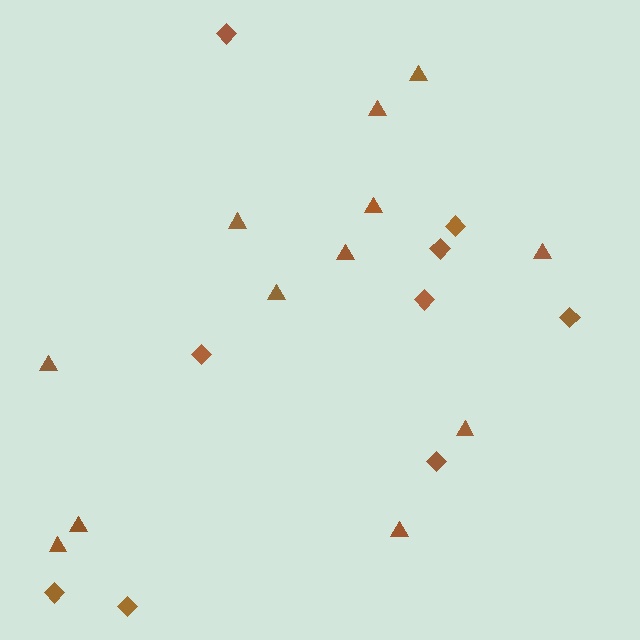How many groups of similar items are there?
There are 2 groups: one group of triangles (12) and one group of diamonds (9).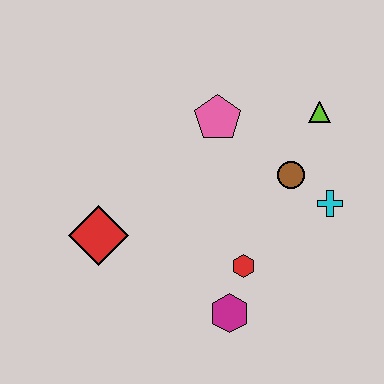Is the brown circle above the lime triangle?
No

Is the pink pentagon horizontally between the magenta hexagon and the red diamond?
Yes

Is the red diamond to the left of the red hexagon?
Yes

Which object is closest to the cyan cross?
The brown circle is closest to the cyan cross.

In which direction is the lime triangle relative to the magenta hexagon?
The lime triangle is above the magenta hexagon.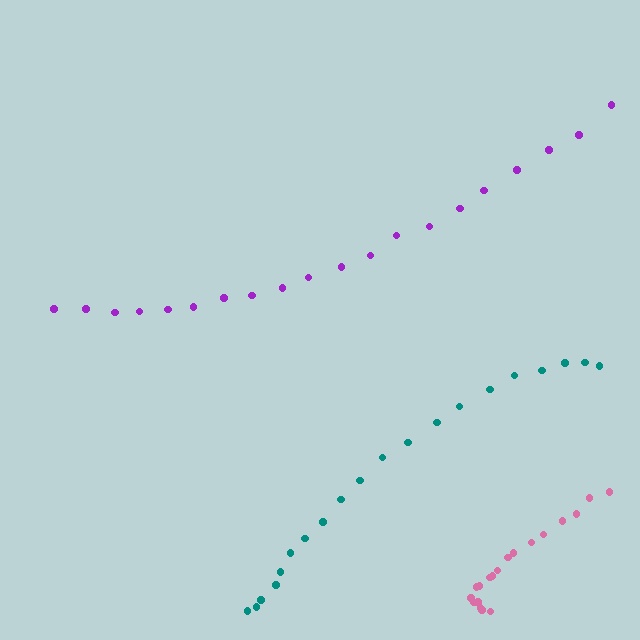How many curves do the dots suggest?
There are 3 distinct paths.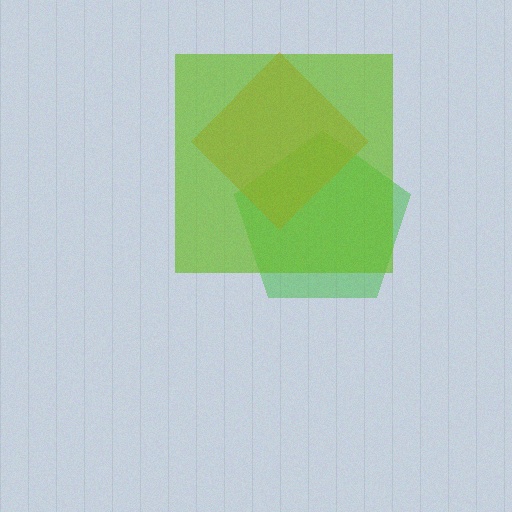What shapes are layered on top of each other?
The layered shapes are: a green pentagon, an orange diamond, a lime square.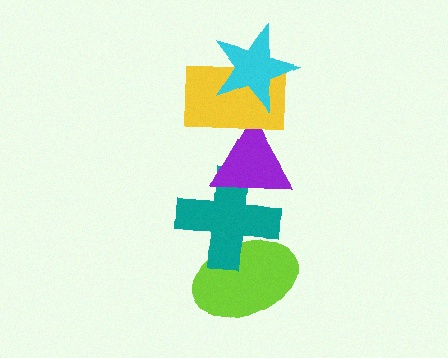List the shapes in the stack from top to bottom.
From top to bottom: the cyan star, the yellow rectangle, the purple triangle, the teal cross, the lime ellipse.